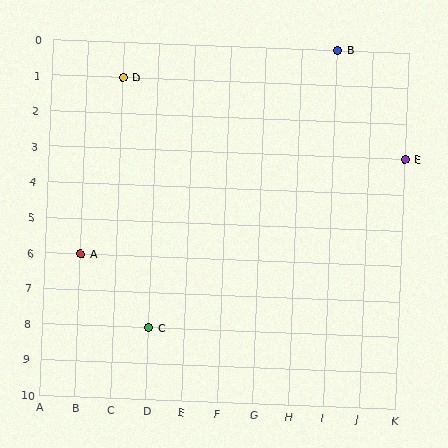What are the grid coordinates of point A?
Point A is at grid coordinates (B, 6).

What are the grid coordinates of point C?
Point C is at grid coordinates (D, 8).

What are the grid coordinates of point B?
Point B is at grid coordinates (I, 0).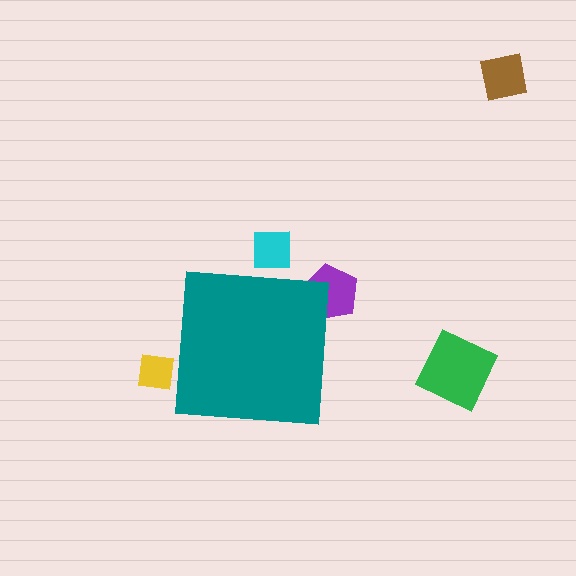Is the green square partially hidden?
No, the green square is fully visible.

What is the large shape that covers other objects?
A teal square.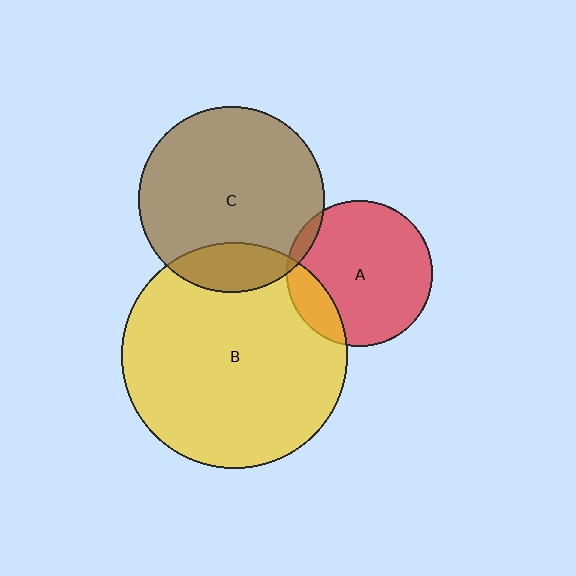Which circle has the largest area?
Circle B (yellow).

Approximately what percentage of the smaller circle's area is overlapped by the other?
Approximately 5%.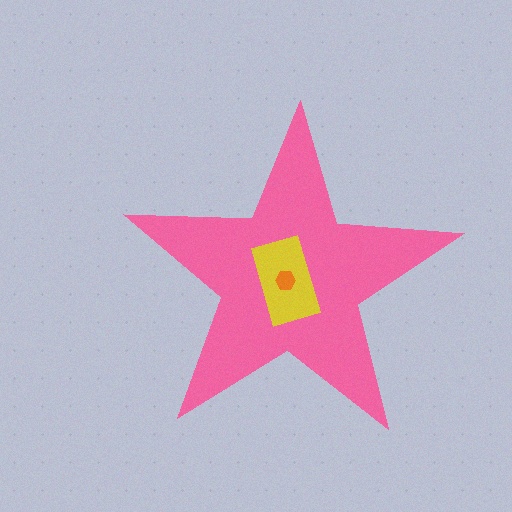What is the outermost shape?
The pink star.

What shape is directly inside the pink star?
The yellow rectangle.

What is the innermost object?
The orange hexagon.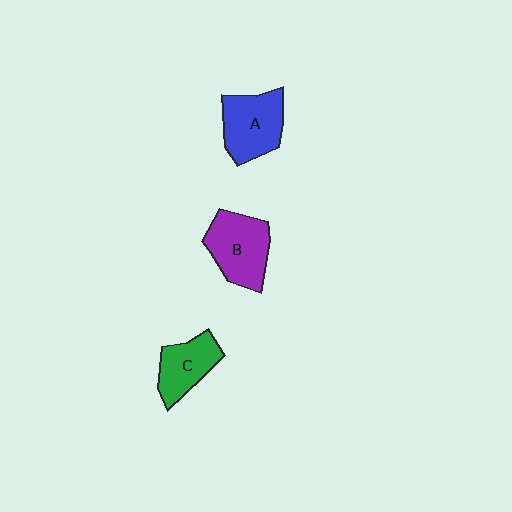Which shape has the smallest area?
Shape C (green).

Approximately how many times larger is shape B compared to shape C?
Approximately 1.3 times.